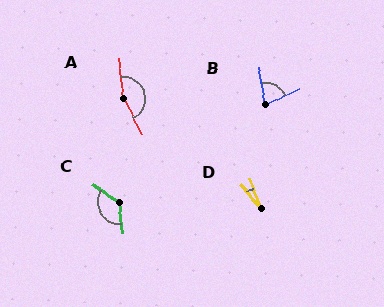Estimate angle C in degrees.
Approximately 130 degrees.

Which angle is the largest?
A, at approximately 160 degrees.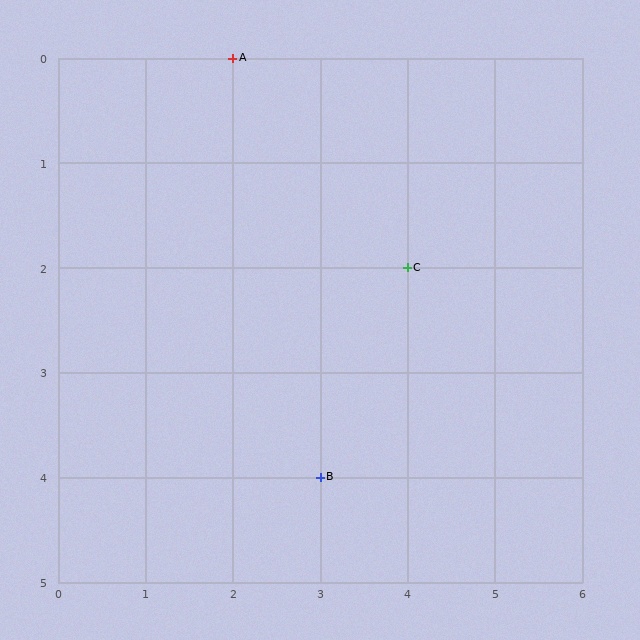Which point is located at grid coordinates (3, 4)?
Point B is at (3, 4).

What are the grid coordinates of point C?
Point C is at grid coordinates (4, 2).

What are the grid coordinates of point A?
Point A is at grid coordinates (2, 0).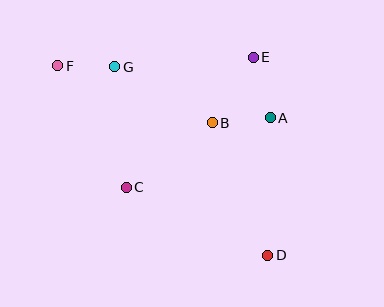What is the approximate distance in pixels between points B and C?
The distance between B and C is approximately 107 pixels.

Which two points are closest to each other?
Points F and G are closest to each other.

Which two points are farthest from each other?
Points D and F are farthest from each other.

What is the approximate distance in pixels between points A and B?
The distance between A and B is approximately 58 pixels.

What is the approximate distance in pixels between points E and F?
The distance between E and F is approximately 196 pixels.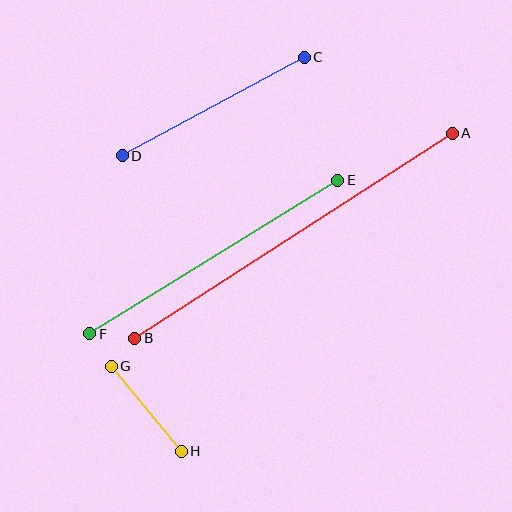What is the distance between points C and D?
The distance is approximately 207 pixels.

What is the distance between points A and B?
The distance is approximately 378 pixels.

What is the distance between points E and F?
The distance is approximately 292 pixels.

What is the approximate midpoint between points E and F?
The midpoint is at approximately (214, 257) pixels.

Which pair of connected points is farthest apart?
Points A and B are farthest apart.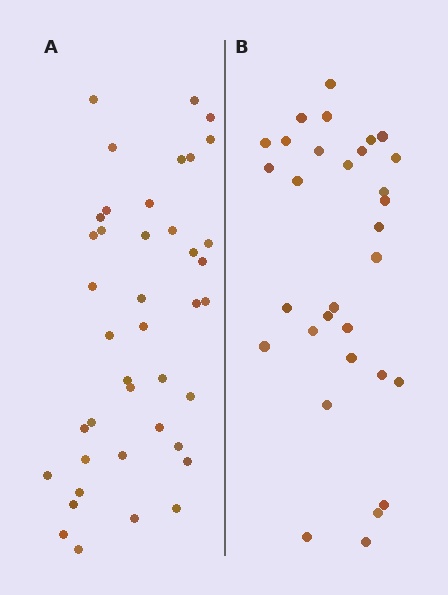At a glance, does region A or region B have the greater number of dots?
Region A (the left region) has more dots.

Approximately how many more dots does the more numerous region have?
Region A has roughly 10 or so more dots than region B.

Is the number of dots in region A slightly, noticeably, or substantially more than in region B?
Region A has noticeably more, but not dramatically so. The ratio is roughly 1.3 to 1.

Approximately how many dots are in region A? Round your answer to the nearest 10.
About 40 dots. (The exact count is 41, which rounds to 40.)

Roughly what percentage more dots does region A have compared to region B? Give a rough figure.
About 30% more.